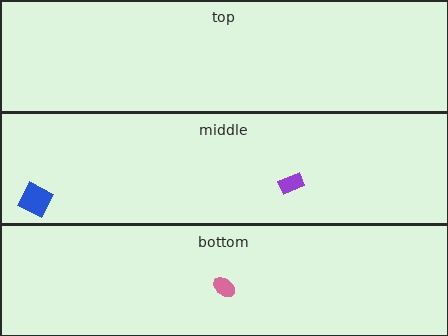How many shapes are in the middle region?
2.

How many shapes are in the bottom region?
1.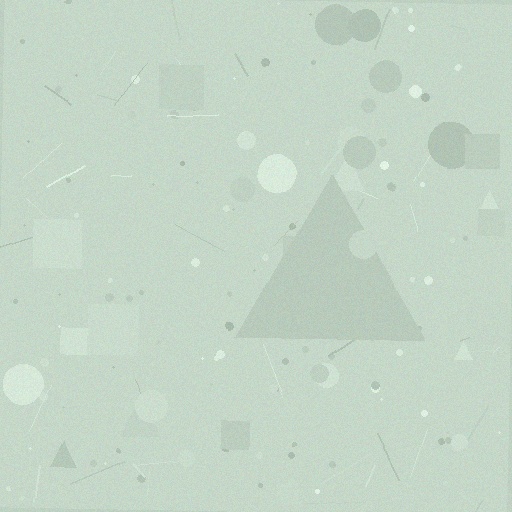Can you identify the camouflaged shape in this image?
The camouflaged shape is a triangle.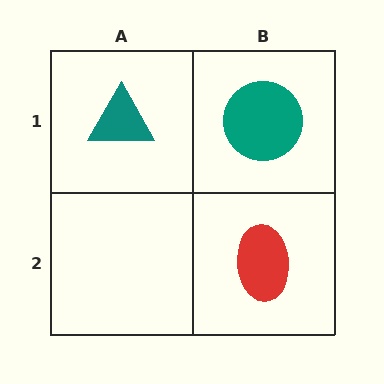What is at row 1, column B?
A teal circle.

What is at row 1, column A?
A teal triangle.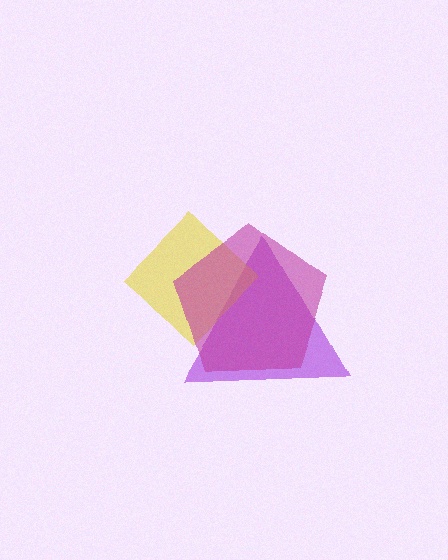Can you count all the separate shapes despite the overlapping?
Yes, there are 3 separate shapes.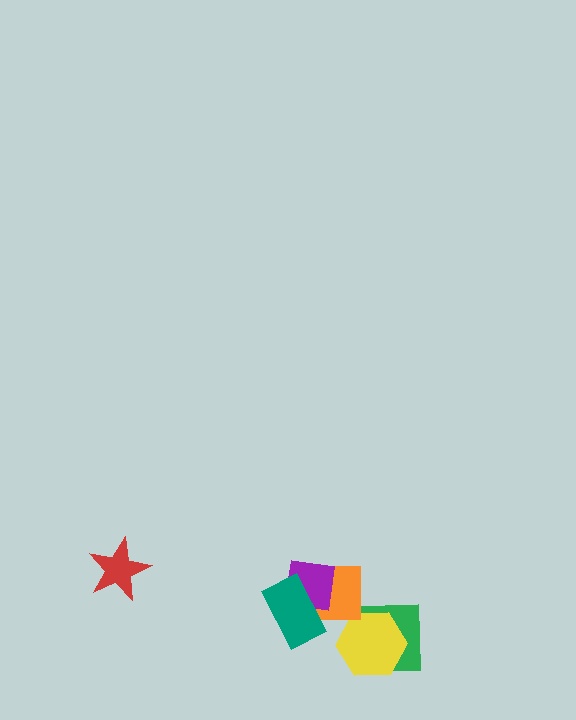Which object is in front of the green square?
The yellow hexagon is in front of the green square.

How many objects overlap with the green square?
1 object overlaps with the green square.